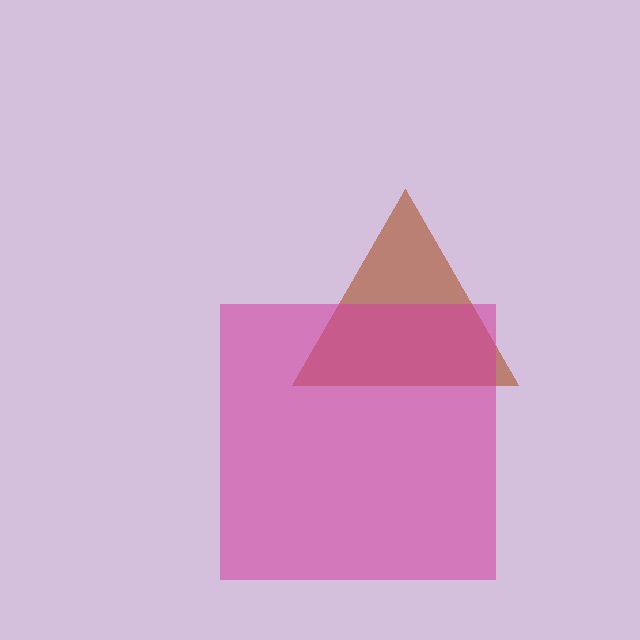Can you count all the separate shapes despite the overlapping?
Yes, there are 2 separate shapes.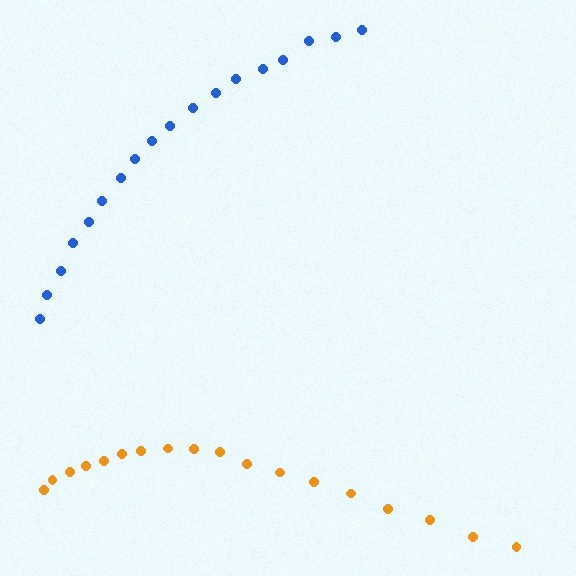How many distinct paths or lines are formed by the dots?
There are 2 distinct paths.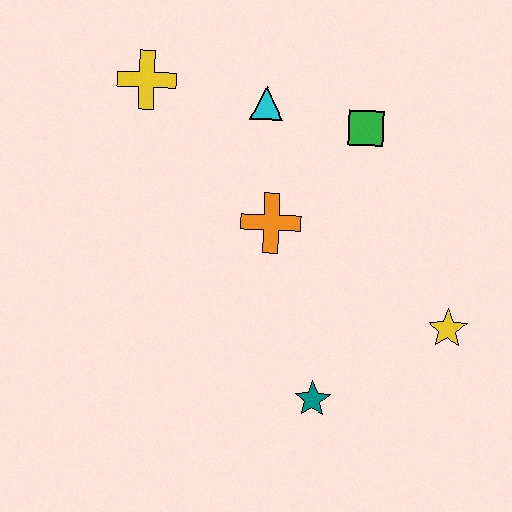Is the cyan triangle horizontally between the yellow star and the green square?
No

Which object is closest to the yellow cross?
The cyan triangle is closest to the yellow cross.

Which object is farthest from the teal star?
The yellow cross is farthest from the teal star.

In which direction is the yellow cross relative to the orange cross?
The yellow cross is above the orange cross.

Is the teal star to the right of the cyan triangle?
Yes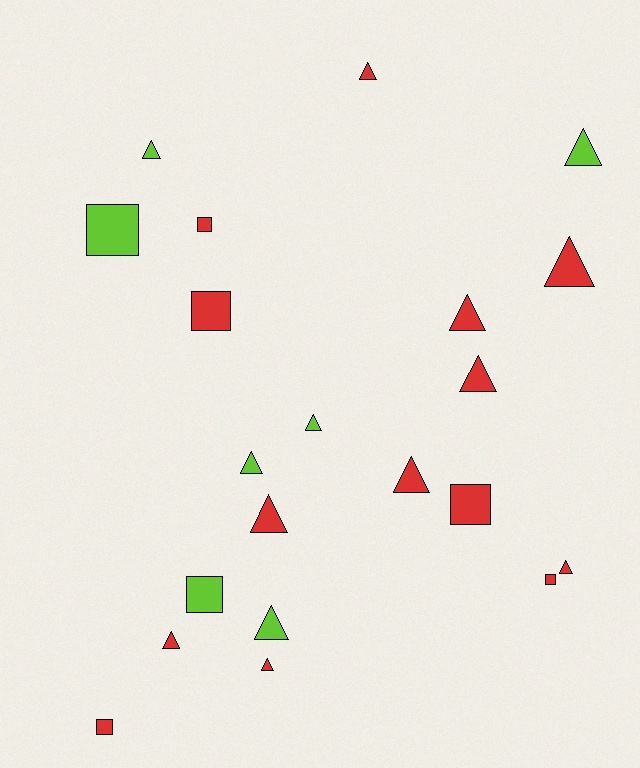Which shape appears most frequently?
Triangle, with 14 objects.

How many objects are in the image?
There are 21 objects.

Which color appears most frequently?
Red, with 14 objects.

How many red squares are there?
There are 5 red squares.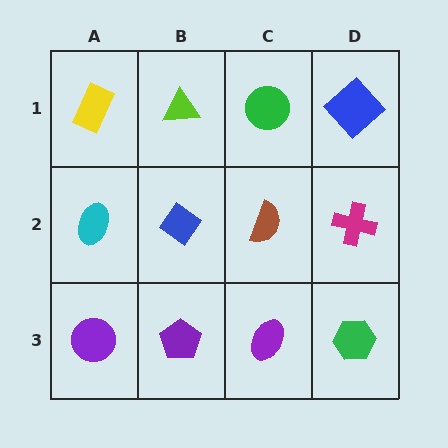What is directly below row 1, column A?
A cyan ellipse.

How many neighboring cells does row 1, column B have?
3.